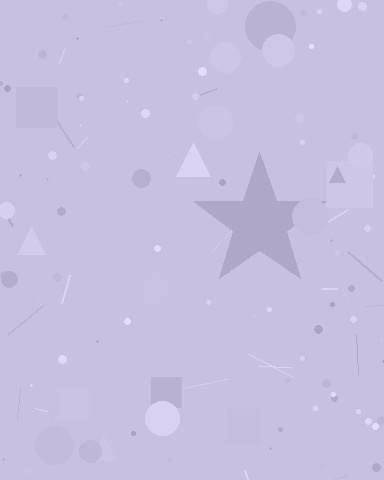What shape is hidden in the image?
A star is hidden in the image.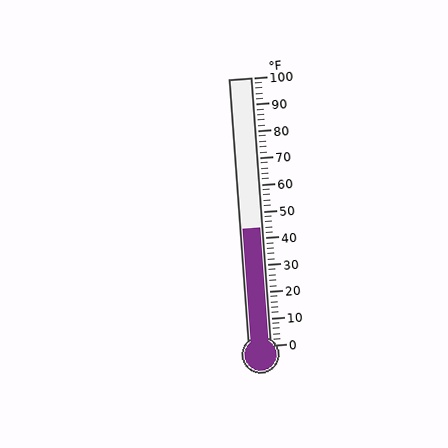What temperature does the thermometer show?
The thermometer shows approximately 44°F.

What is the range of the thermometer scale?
The thermometer scale ranges from 0°F to 100°F.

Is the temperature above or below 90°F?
The temperature is below 90°F.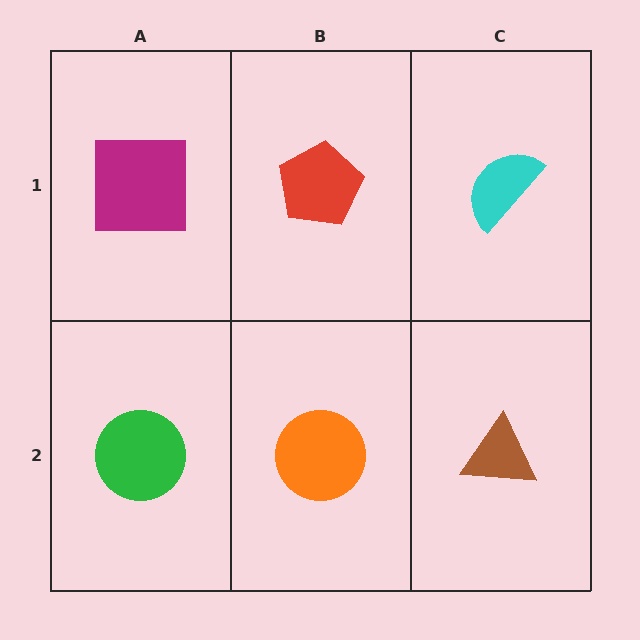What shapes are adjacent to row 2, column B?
A red pentagon (row 1, column B), a green circle (row 2, column A), a brown triangle (row 2, column C).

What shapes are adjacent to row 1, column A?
A green circle (row 2, column A), a red pentagon (row 1, column B).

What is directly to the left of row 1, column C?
A red pentagon.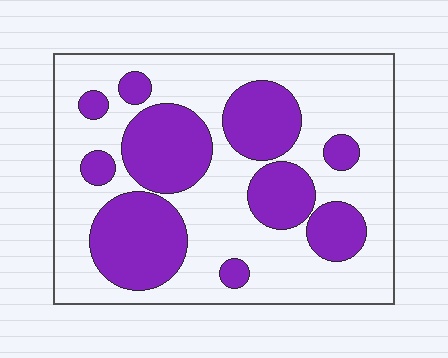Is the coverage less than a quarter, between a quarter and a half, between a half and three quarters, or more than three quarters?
Between a quarter and a half.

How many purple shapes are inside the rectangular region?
10.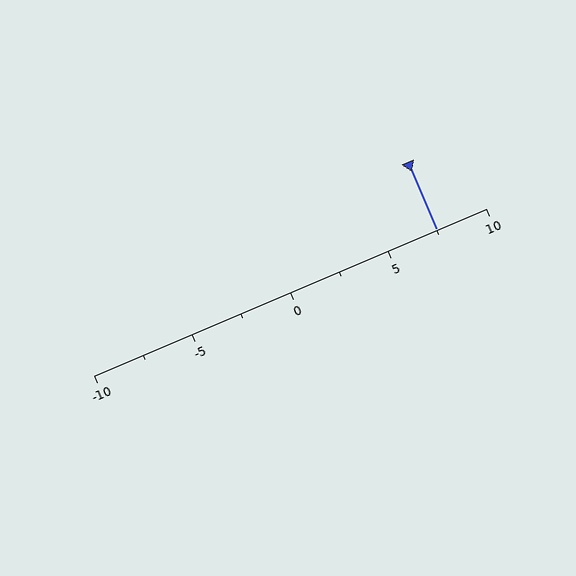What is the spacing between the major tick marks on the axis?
The major ticks are spaced 5 apart.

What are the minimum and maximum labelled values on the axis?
The axis runs from -10 to 10.